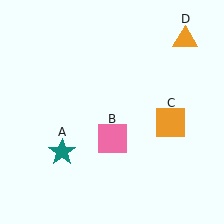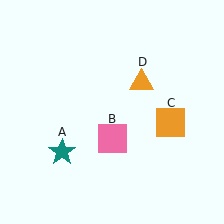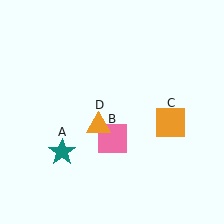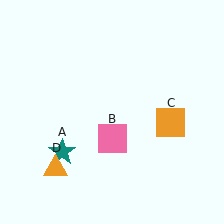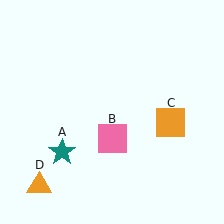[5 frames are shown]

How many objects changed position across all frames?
1 object changed position: orange triangle (object D).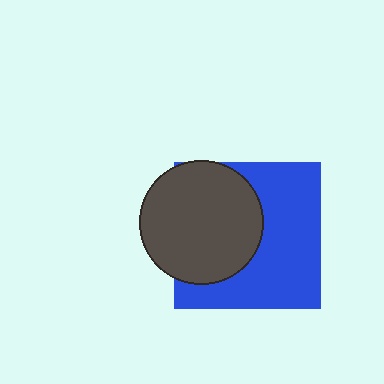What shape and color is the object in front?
The object in front is a dark gray circle.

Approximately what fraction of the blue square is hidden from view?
Roughly 43% of the blue square is hidden behind the dark gray circle.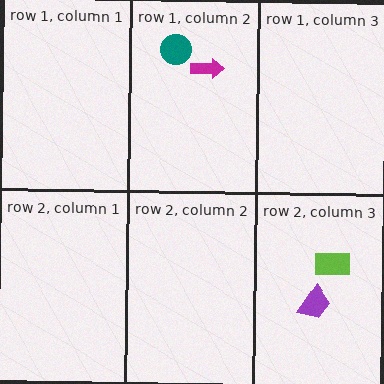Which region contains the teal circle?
The row 1, column 2 region.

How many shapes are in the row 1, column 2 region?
2.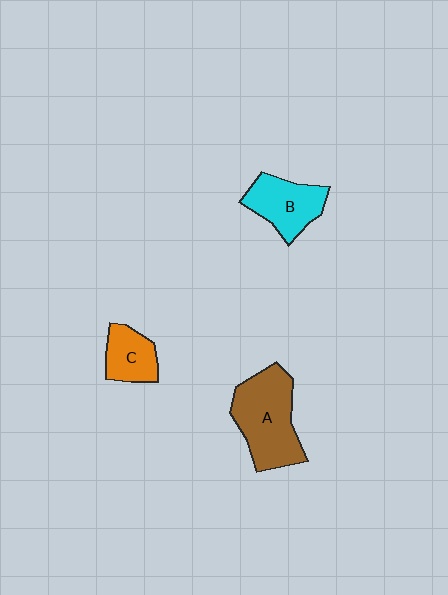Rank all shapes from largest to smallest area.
From largest to smallest: A (brown), B (cyan), C (orange).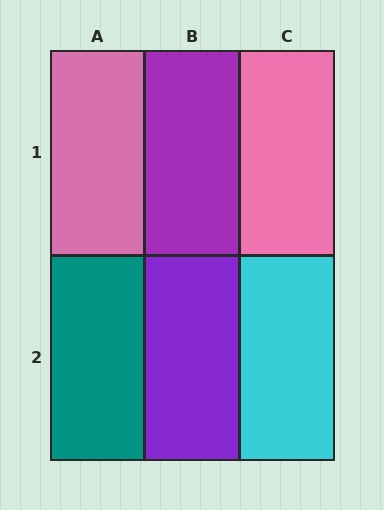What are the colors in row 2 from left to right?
Teal, purple, cyan.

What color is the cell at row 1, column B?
Purple.